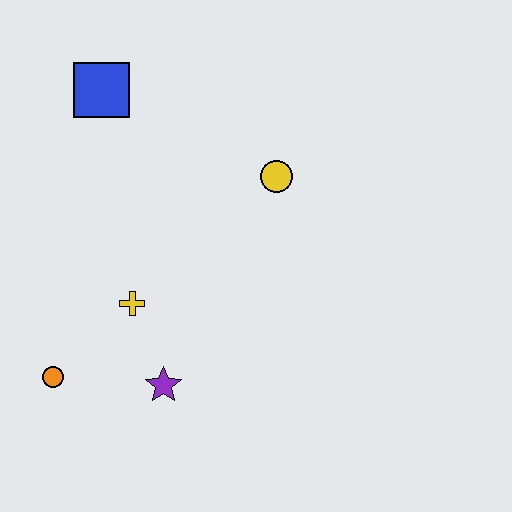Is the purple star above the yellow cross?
No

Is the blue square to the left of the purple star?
Yes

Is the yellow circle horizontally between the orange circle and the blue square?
No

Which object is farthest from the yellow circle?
The orange circle is farthest from the yellow circle.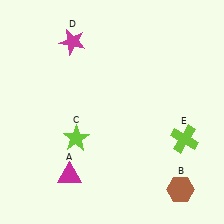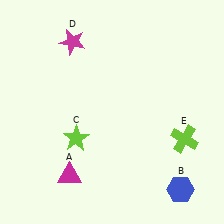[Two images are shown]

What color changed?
The hexagon (B) changed from brown in Image 1 to blue in Image 2.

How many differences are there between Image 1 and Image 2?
There is 1 difference between the two images.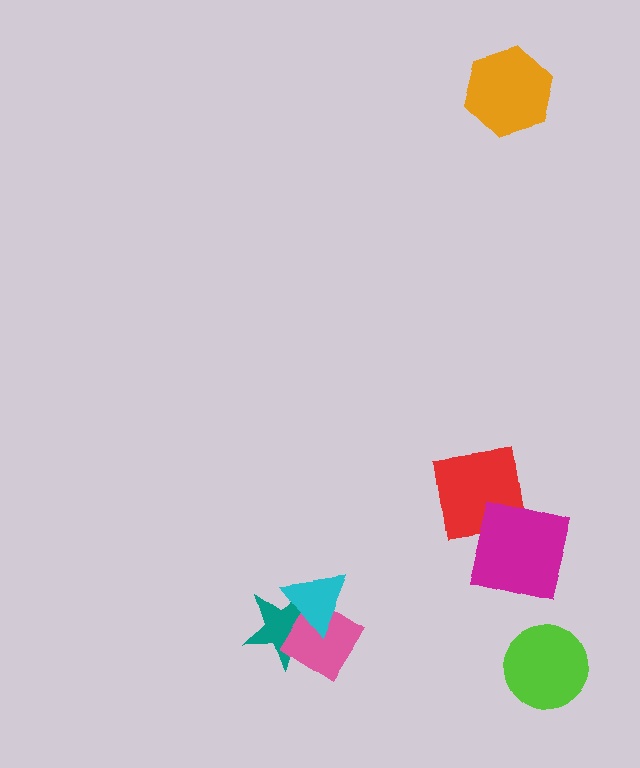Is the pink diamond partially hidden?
Yes, it is partially covered by another shape.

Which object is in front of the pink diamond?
The cyan triangle is in front of the pink diamond.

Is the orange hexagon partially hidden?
No, no other shape covers it.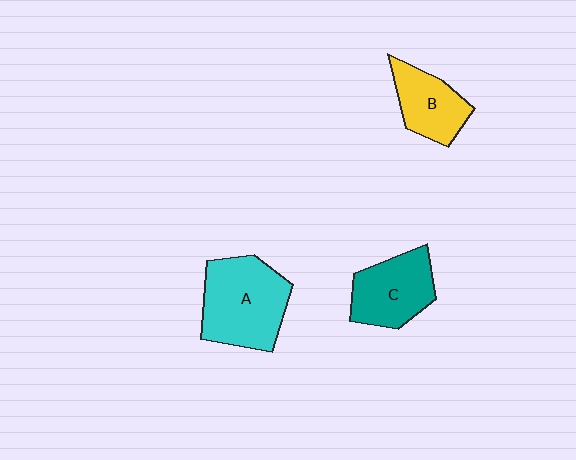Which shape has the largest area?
Shape A (cyan).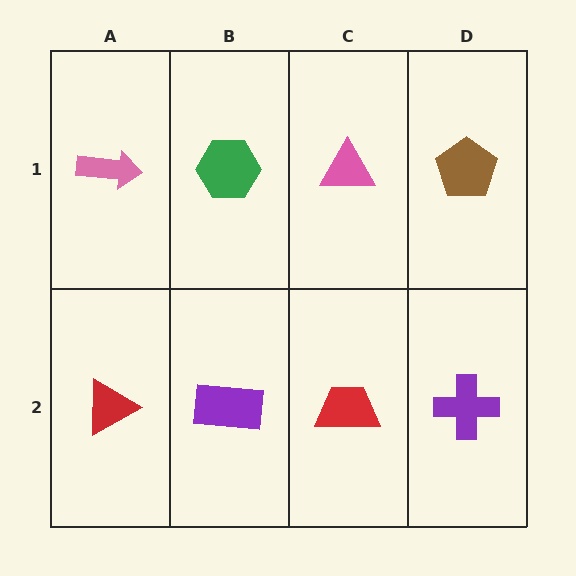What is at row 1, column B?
A green hexagon.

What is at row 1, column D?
A brown pentagon.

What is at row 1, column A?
A pink arrow.